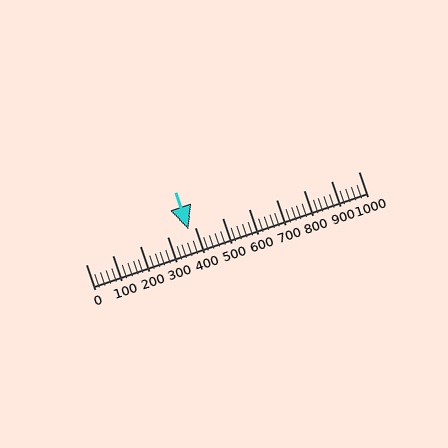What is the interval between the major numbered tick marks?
The major tick marks are spaced 100 units apart.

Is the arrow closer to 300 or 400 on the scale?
The arrow is closer to 400.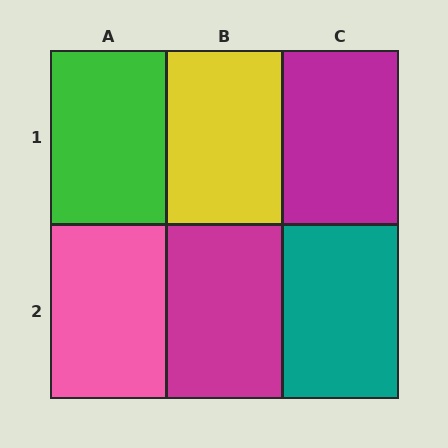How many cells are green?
1 cell is green.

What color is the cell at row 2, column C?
Teal.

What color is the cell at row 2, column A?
Pink.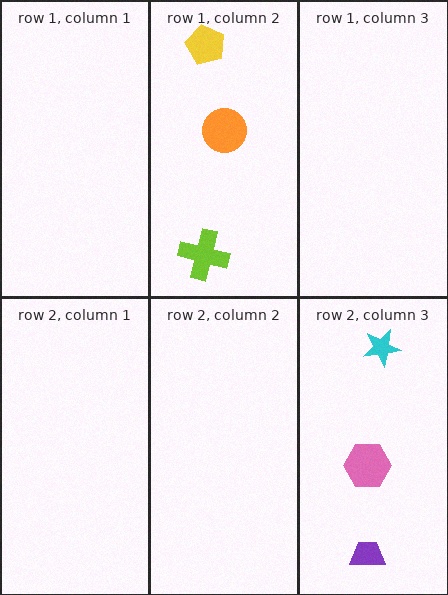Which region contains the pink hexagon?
The row 2, column 3 region.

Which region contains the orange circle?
The row 1, column 2 region.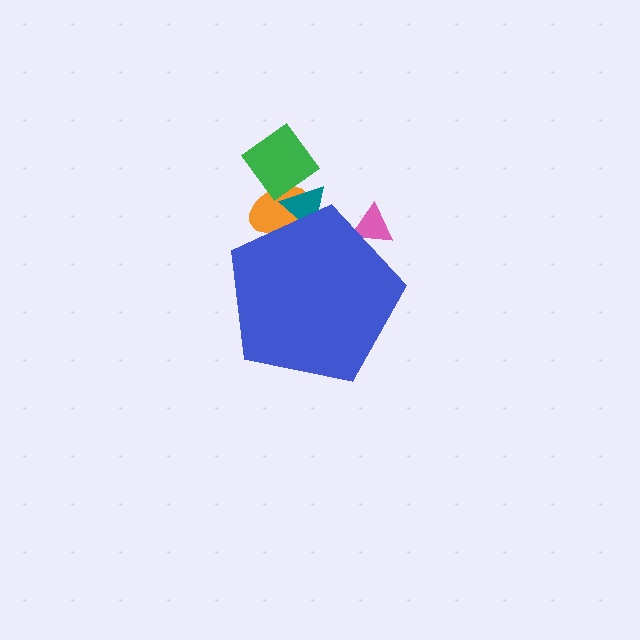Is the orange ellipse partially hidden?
Yes, the orange ellipse is partially hidden behind the blue pentagon.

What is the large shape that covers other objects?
A blue pentagon.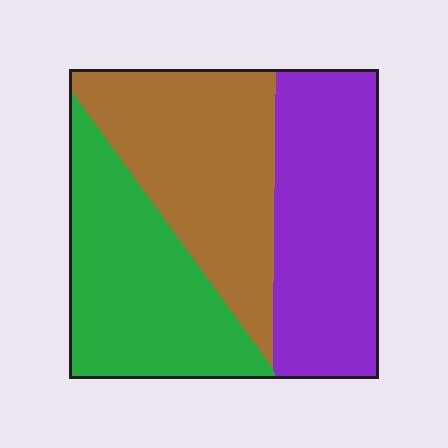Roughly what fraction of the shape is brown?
Brown covers around 35% of the shape.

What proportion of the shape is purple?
Purple covers about 35% of the shape.